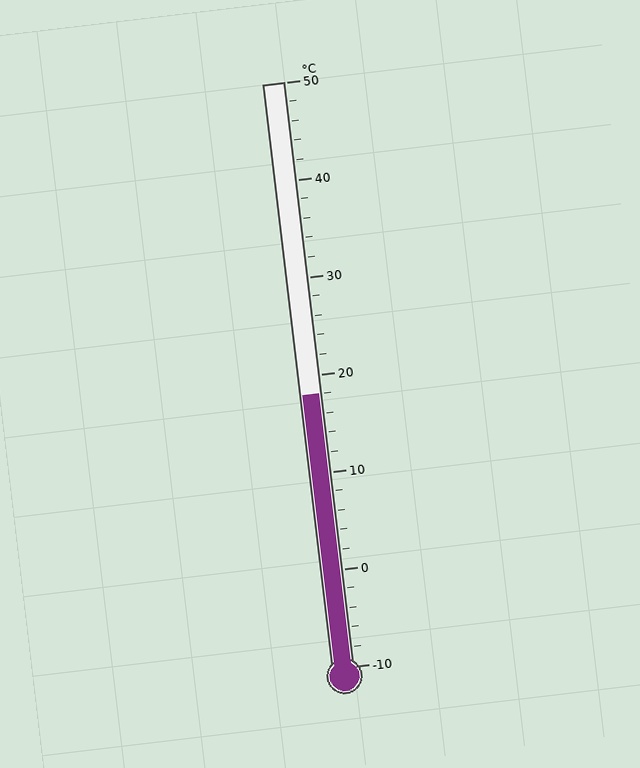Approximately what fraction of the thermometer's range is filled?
The thermometer is filled to approximately 45% of its range.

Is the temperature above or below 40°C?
The temperature is below 40°C.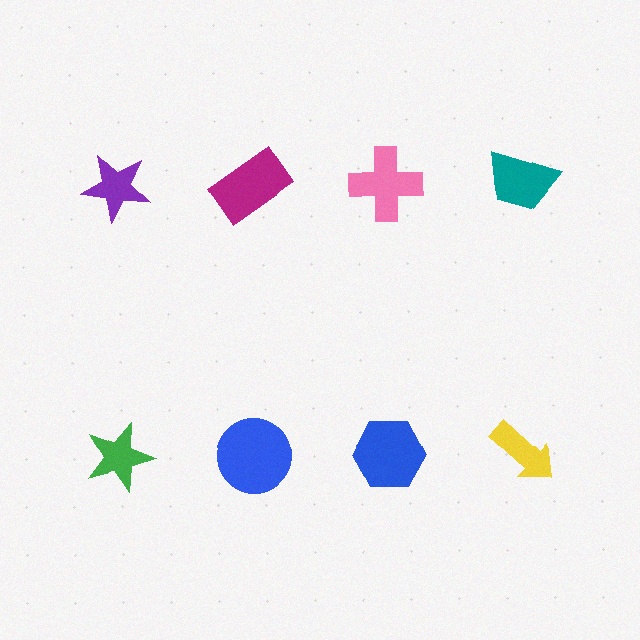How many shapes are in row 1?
4 shapes.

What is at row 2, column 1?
A green star.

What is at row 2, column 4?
A yellow arrow.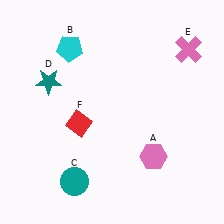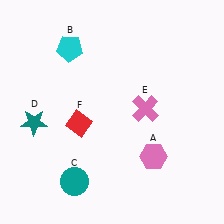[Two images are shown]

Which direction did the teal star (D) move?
The teal star (D) moved down.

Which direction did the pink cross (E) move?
The pink cross (E) moved down.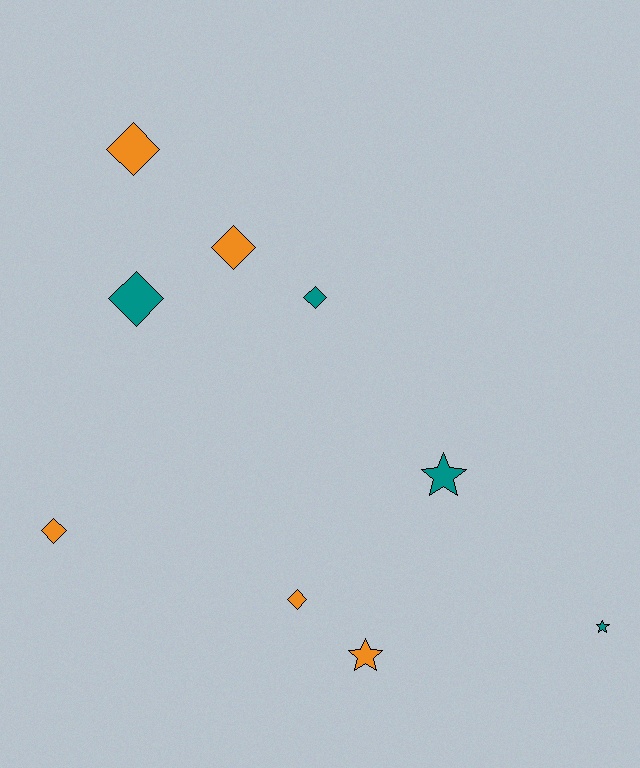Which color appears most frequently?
Orange, with 5 objects.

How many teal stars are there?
There are 2 teal stars.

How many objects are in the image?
There are 9 objects.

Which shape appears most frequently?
Diamond, with 6 objects.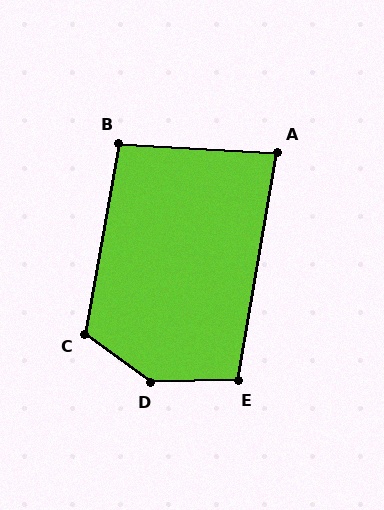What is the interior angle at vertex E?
Approximately 101 degrees (obtuse).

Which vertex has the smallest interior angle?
A, at approximately 84 degrees.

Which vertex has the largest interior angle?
D, at approximately 143 degrees.